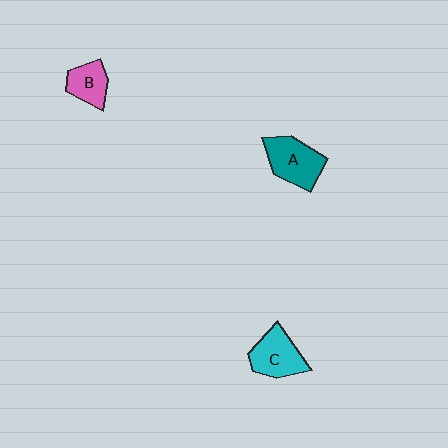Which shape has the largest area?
Shape A (teal).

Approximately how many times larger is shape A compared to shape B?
Approximately 1.6 times.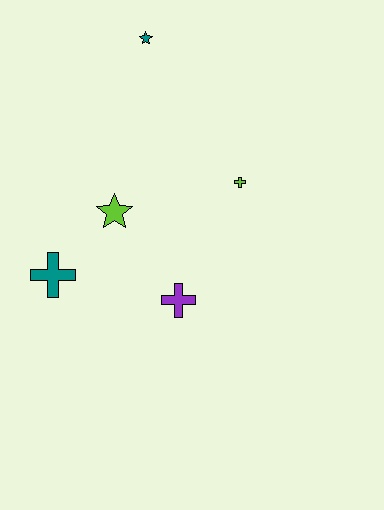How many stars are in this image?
There are 2 stars.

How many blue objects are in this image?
There are no blue objects.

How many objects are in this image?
There are 5 objects.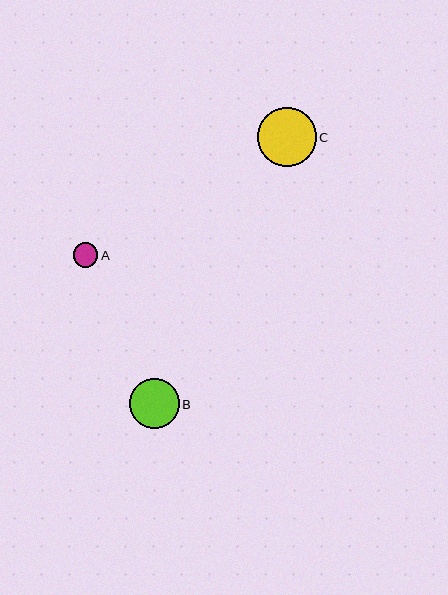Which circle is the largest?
Circle C is the largest with a size of approximately 59 pixels.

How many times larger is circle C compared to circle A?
Circle C is approximately 2.4 times the size of circle A.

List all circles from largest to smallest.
From largest to smallest: C, B, A.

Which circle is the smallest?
Circle A is the smallest with a size of approximately 24 pixels.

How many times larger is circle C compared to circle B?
Circle C is approximately 1.2 times the size of circle B.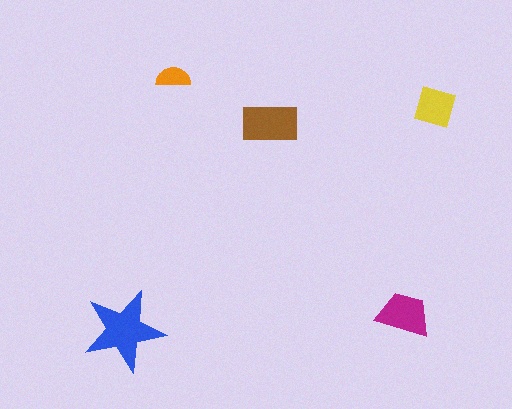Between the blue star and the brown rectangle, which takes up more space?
The blue star.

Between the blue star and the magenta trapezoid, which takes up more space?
The blue star.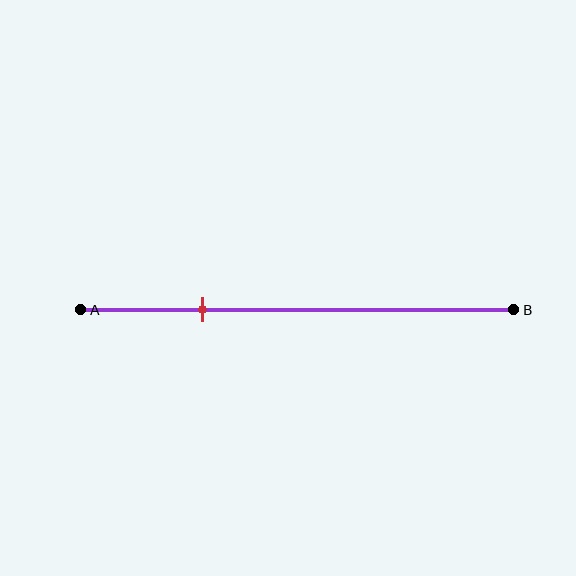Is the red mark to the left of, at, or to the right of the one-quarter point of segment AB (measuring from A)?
The red mark is to the right of the one-quarter point of segment AB.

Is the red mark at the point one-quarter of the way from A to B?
No, the mark is at about 30% from A, not at the 25% one-quarter point.